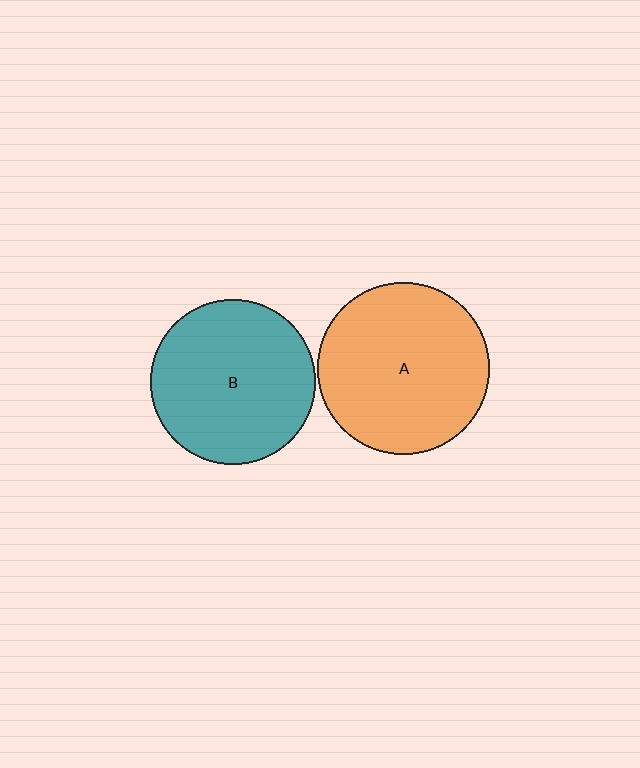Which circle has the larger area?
Circle A (orange).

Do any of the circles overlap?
No, none of the circles overlap.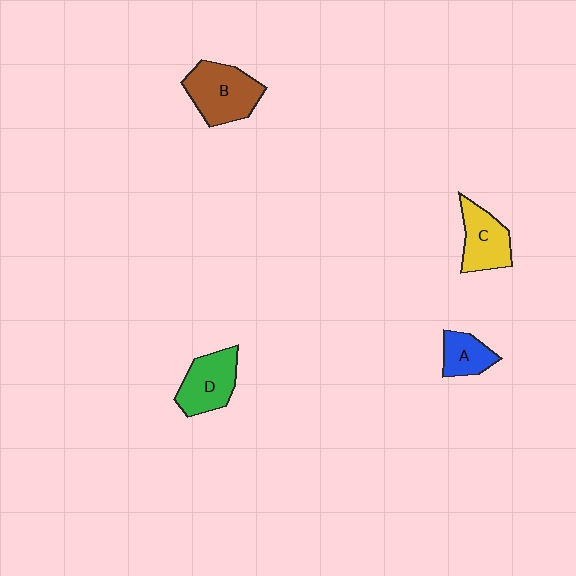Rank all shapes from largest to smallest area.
From largest to smallest: B (brown), D (green), C (yellow), A (blue).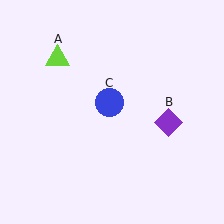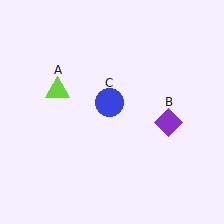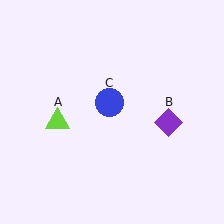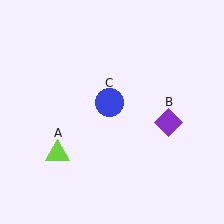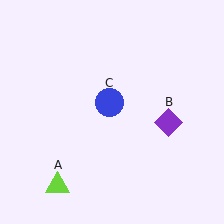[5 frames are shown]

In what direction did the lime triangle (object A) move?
The lime triangle (object A) moved down.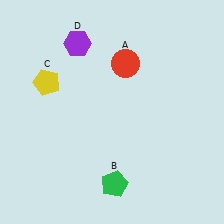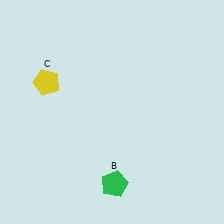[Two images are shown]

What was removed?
The purple hexagon (D), the red circle (A) were removed in Image 2.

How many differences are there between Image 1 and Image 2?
There are 2 differences between the two images.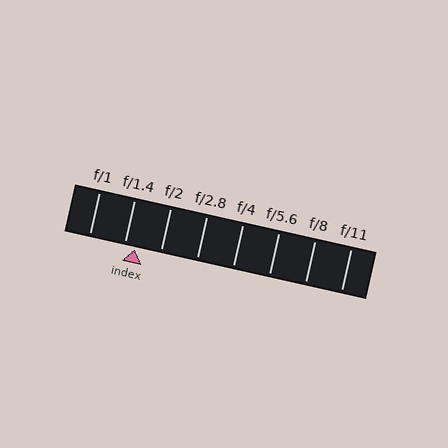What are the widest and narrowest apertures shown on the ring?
The widest aperture shown is f/1 and the narrowest is f/11.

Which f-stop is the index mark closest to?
The index mark is closest to f/1.4.